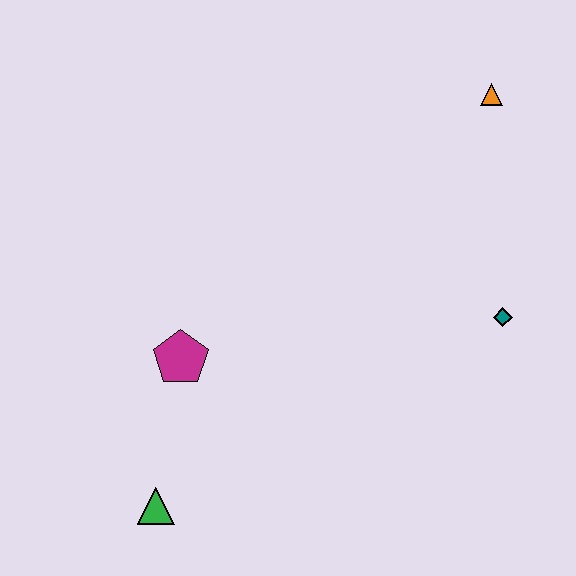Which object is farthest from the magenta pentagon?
The orange triangle is farthest from the magenta pentagon.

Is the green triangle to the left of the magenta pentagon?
Yes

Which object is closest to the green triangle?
The magenta pentagon is closest to the green triangle.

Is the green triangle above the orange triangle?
No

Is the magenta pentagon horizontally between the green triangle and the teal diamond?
Yes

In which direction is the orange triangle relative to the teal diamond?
The orange triangle is above the teal diamond.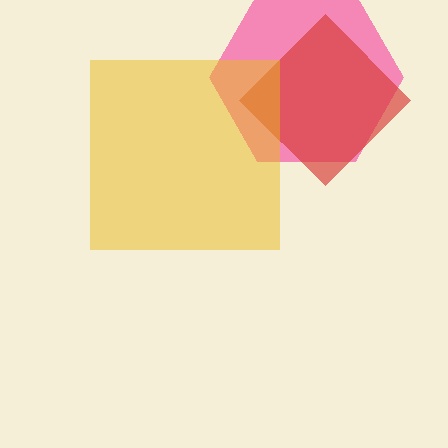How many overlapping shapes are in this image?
There are 3 overlapping shapes in the image.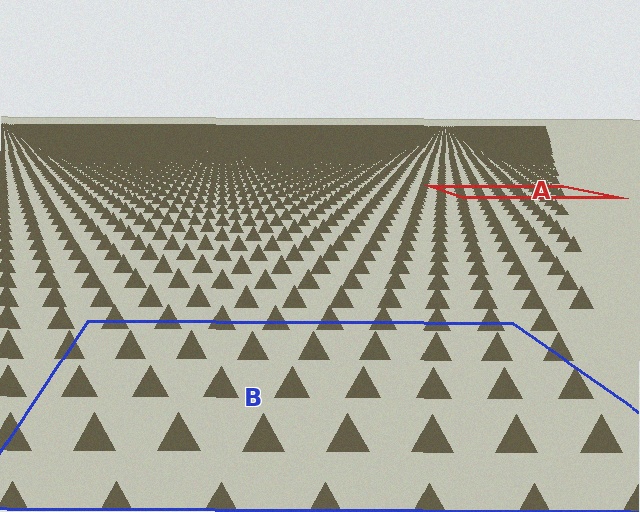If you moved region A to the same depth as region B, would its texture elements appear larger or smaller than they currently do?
They would appear larger. At a closer depth, the same texture elements are projected at a bigger on-screen size.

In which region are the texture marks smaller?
The texture marks are smaller in region A, because it is farther away.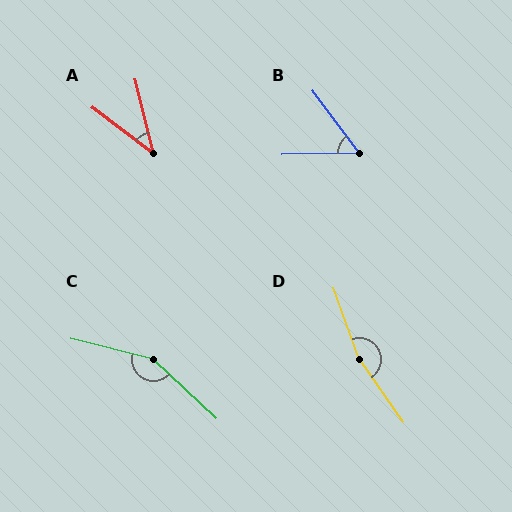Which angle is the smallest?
A, at approximately 39 degrees.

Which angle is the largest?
D, at approximately 165 degrees.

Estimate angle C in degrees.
Approximately 151 degrees.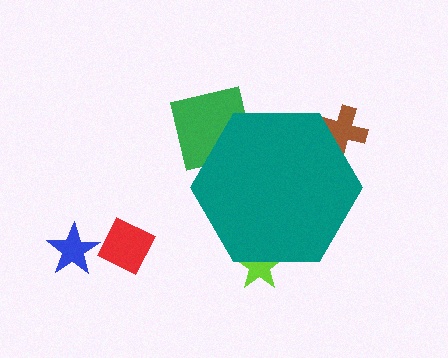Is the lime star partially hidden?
Yes, the lime star is partially hidden behind the teal hexagon.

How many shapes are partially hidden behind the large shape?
3 shapes are partially hidden.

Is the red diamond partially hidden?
No, the red diamond is fully visible.